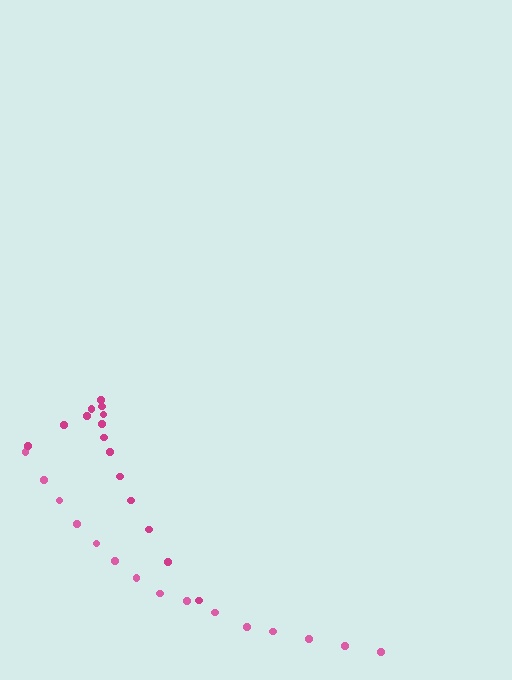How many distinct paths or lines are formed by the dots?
There are 2 distinct paths.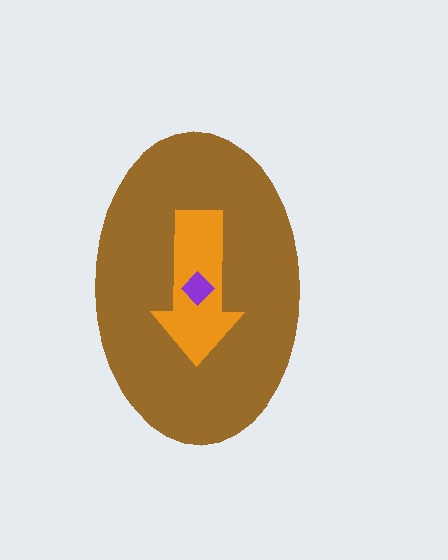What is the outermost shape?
The brown ellipse.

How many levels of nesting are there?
3.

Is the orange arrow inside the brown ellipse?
Yes.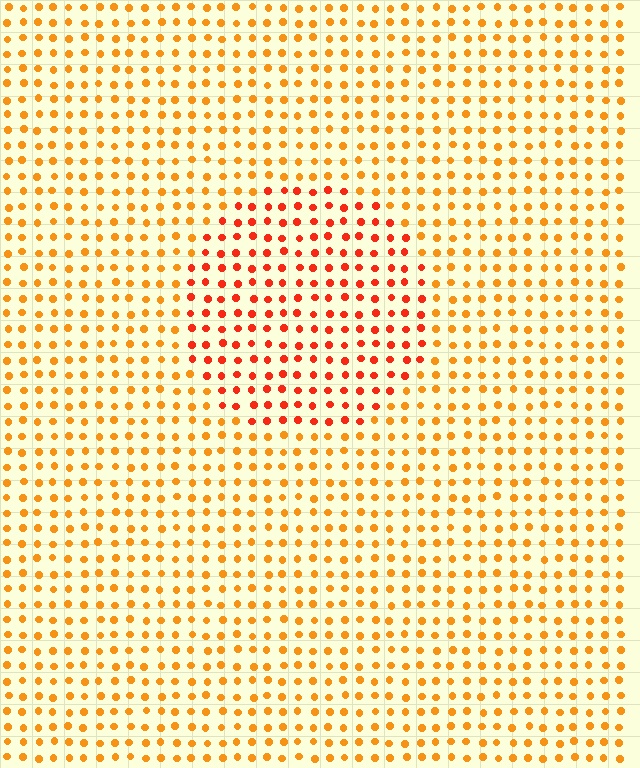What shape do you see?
I see a circle.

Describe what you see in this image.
The image is filled with small orange elements in a uniform arrangement. A circle-shaped region is visible where the elements are tinted to a slightly different hue, forming a subtle color boundary.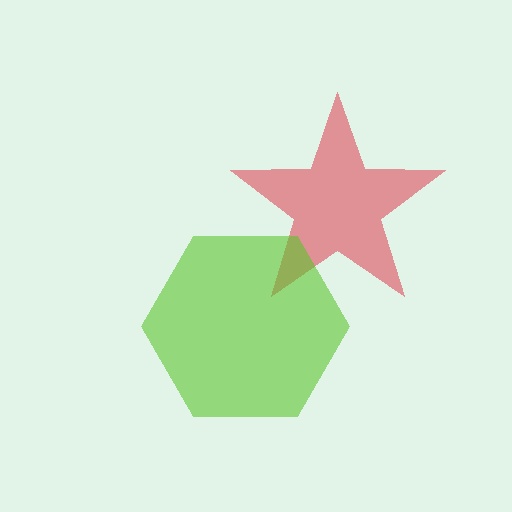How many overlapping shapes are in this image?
There are 2 overlapping shapes in the image.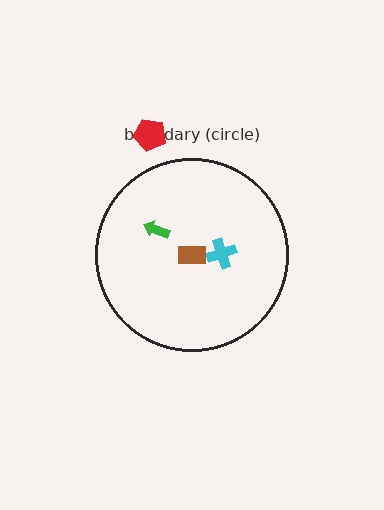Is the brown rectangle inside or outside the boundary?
Inside.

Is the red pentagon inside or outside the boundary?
Outside.